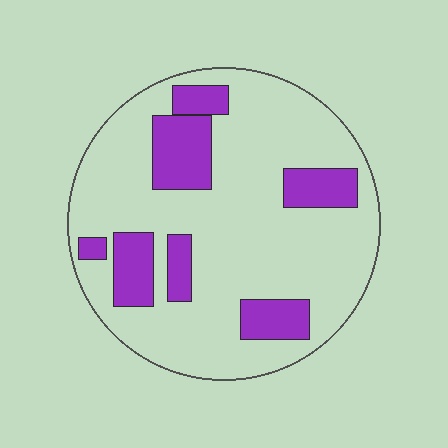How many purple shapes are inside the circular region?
7.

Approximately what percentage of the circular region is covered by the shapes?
Approximately 25%.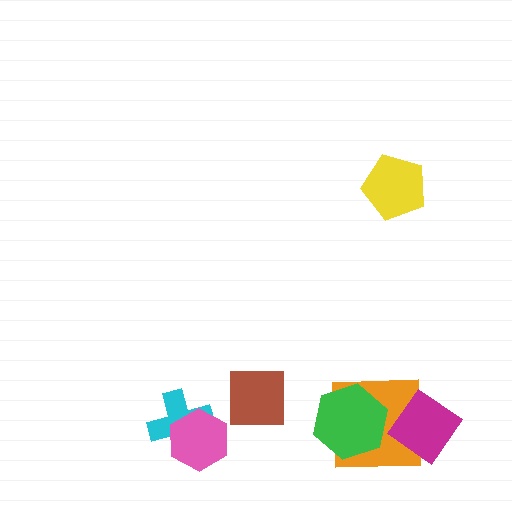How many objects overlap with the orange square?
2 objects overlap with the orange square.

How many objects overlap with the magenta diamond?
1 object overlaps with the magenta diamond.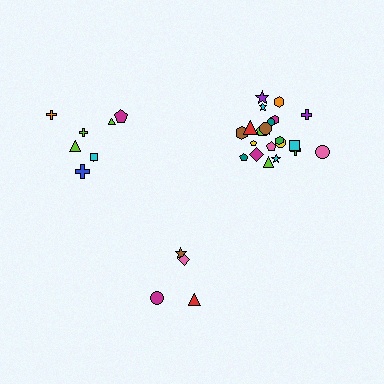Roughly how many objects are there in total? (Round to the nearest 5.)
Roughly 35 objects in total.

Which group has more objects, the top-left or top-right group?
The top-right group.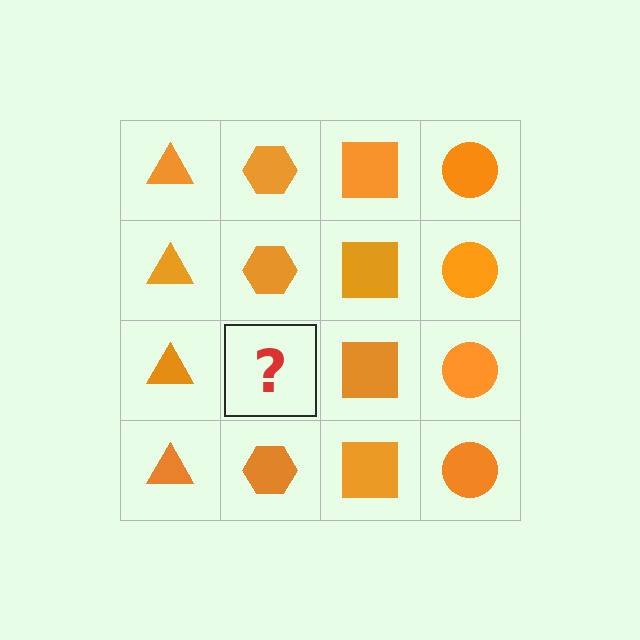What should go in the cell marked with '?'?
The missing cell should contain an orange hexagon.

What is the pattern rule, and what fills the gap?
The rule is that each column has a consistent shape. The gap should be filled with an orange hexagon.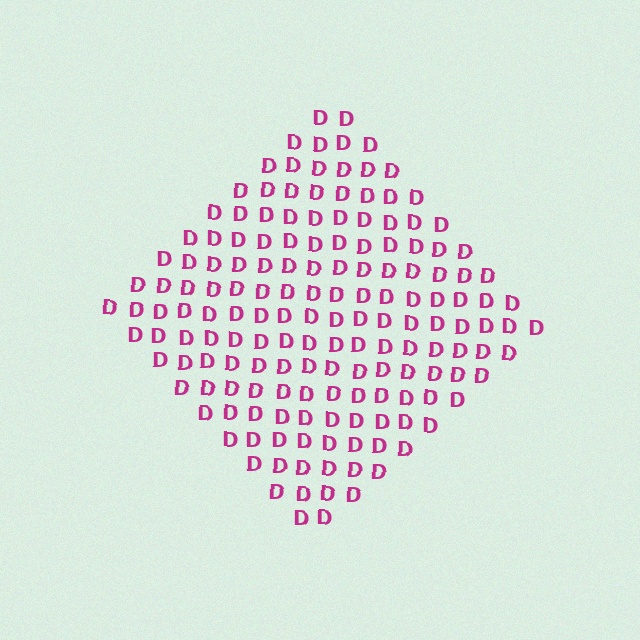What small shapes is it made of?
It is made of small letter D's.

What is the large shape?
The large shape is a diamond.